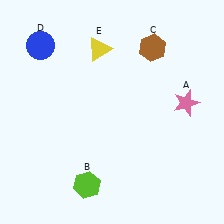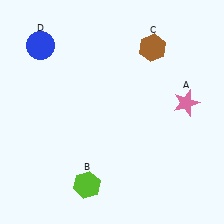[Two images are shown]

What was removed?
The yellow triangle (E) was removed in Image 2.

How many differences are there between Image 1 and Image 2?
There is 1 difference between the two images.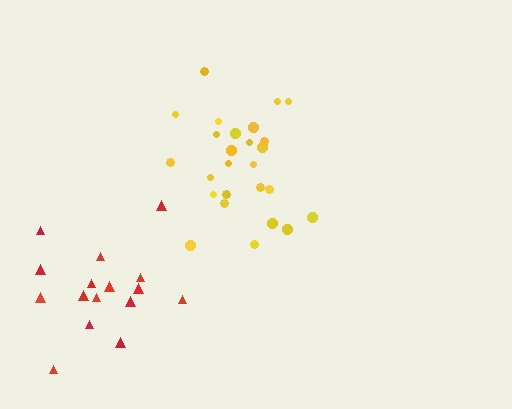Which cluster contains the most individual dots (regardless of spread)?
Yellow (26).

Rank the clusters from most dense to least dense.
yellow, red.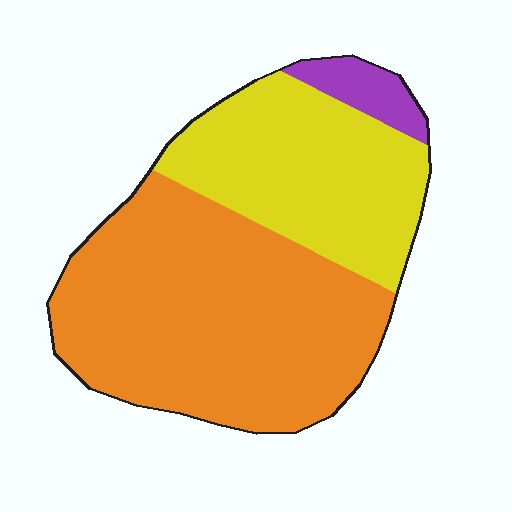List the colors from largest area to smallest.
From largest to smallest: orange, yellow, purple.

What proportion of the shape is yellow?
Yellow covers around 35% of the shape.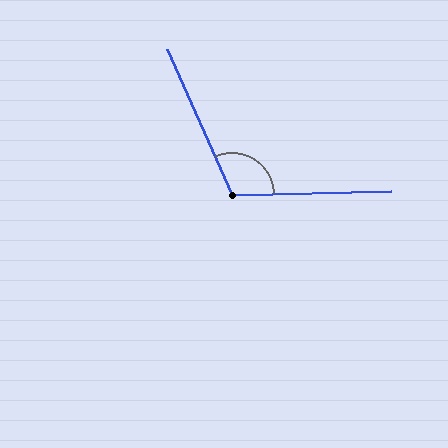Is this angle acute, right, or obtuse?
It is obtuse.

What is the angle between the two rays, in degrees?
Approximately 113 degrees.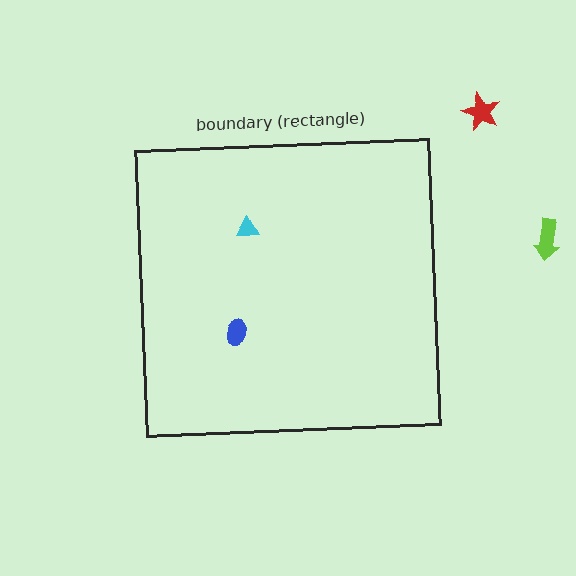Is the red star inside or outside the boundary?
Outside.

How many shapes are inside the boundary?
2 inside, 2 outside.